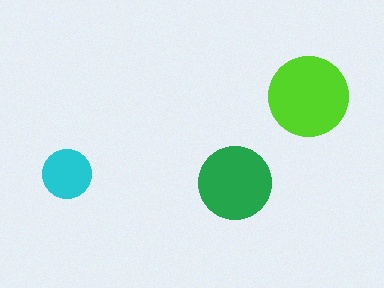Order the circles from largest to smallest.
the lime one, the green one, the cyan one.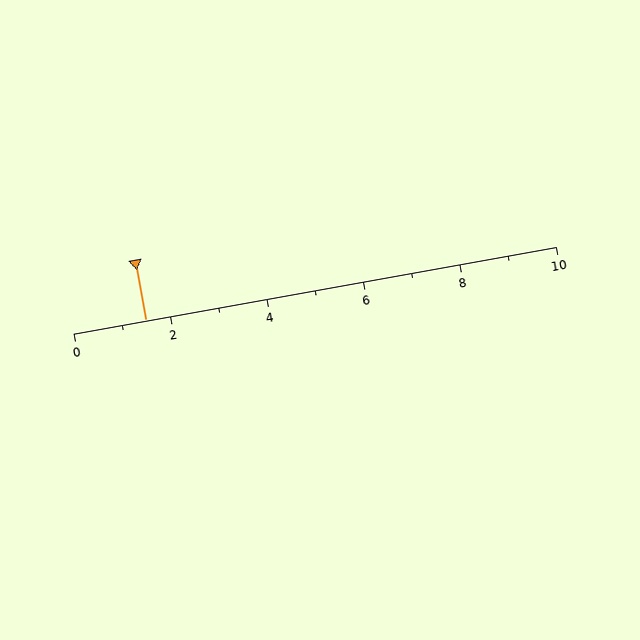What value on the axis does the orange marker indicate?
The marker indicates approximately 1.5.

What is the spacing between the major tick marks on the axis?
The major ticks are spaced 2 apart.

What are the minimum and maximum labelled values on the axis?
The axis runs from 0 to 10.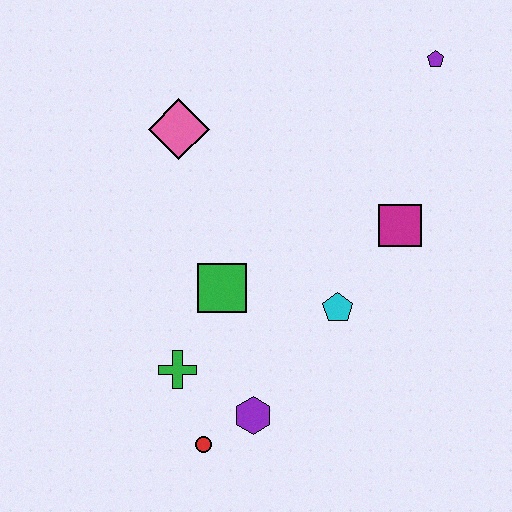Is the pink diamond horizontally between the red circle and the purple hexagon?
No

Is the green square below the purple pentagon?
Yes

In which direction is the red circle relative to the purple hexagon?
The red circle is to the left of the purple hexagon.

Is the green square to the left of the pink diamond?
No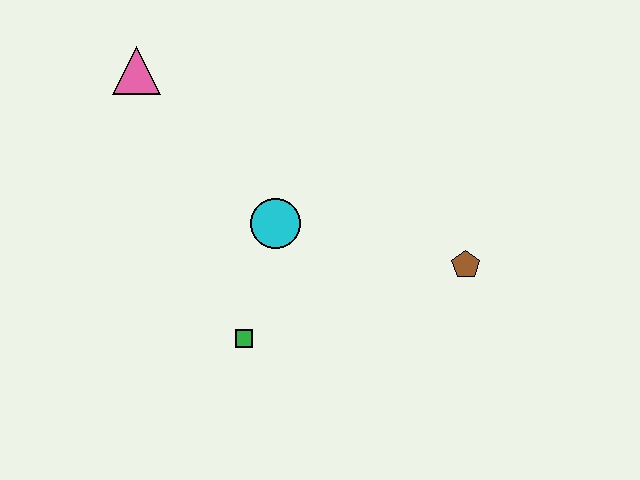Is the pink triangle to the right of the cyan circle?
No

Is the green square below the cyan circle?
Yes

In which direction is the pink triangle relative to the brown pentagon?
The pink triangle is to the left of the brown pentagon.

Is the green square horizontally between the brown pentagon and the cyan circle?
No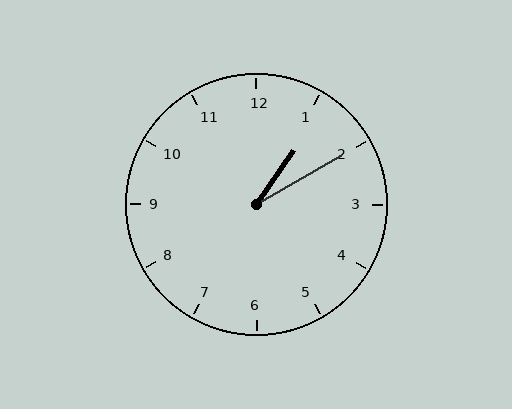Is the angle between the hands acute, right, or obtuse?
It is acute.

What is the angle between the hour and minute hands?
Approximately 25 degrees.